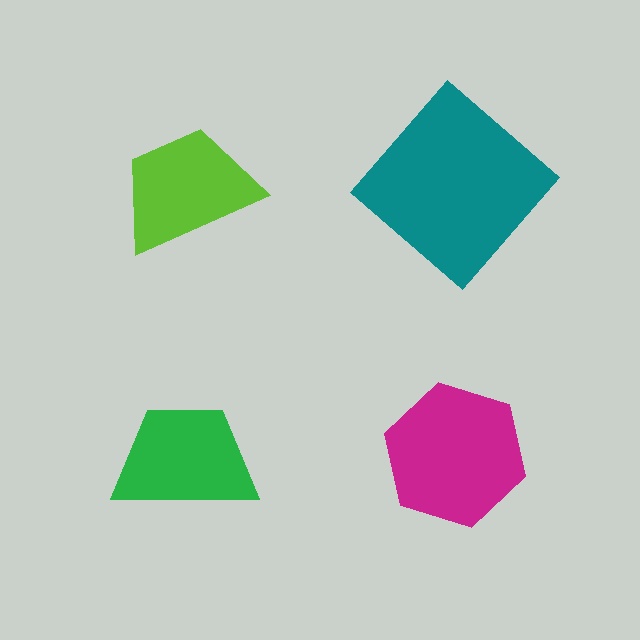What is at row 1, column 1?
A lime trapezoid.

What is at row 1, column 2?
A teal diamond.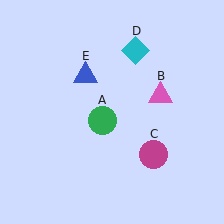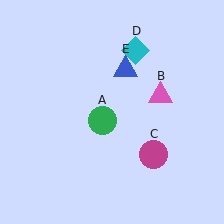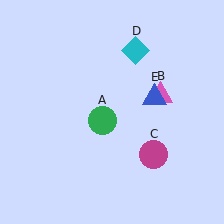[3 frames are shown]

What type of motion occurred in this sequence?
The blue triangle (object E) rotated clockwise around the center of the scene.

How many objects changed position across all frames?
1 object changed position: blue triangle (object E).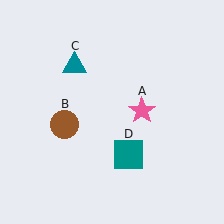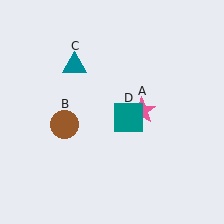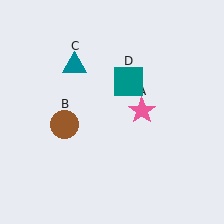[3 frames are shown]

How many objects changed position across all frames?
1 object changed position: teal square (object D).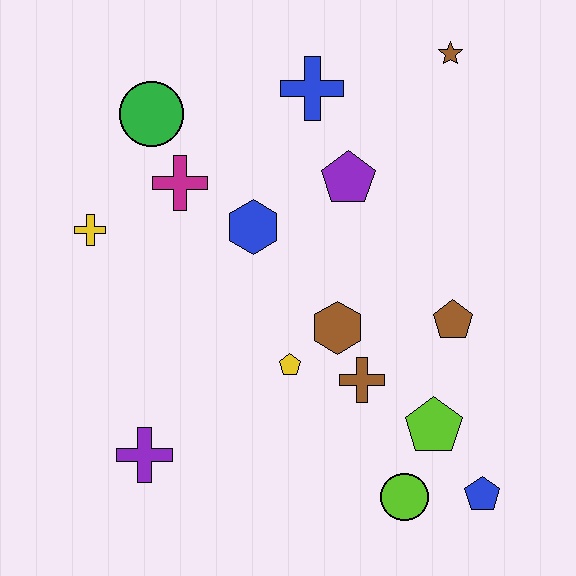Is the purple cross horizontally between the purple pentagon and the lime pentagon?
No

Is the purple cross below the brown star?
Yes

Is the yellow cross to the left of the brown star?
Yes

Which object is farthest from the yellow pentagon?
The brown star is farthest from the yellow pentagon.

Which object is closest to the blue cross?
The purple pentagon is closest to the blue cross.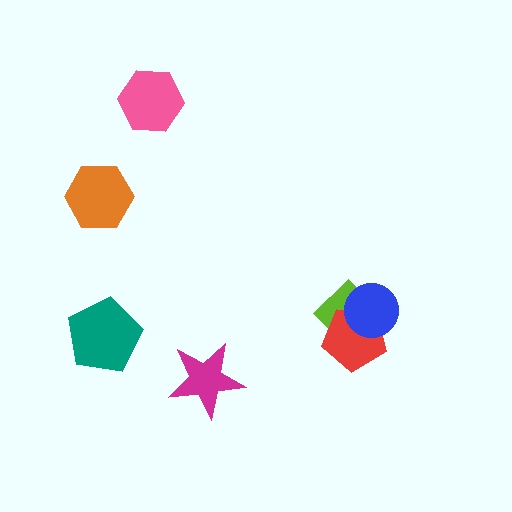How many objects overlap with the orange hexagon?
0 objects overlap with the orange hexagon.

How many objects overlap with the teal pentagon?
0 objects overlap with the teal pentagon.